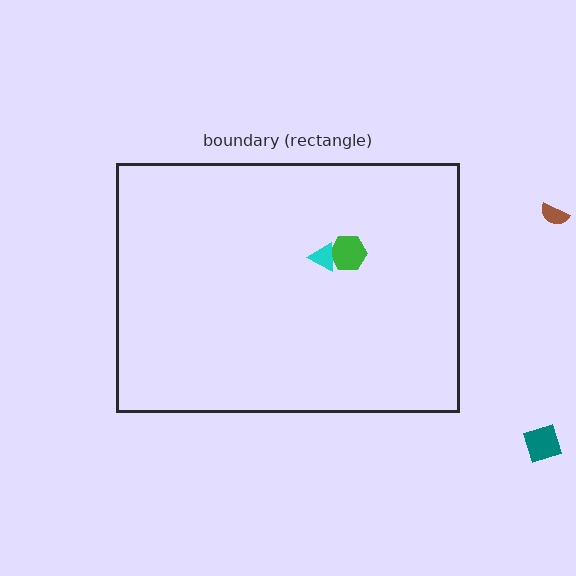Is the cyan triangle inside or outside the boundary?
Inside.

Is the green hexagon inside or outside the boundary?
Inside.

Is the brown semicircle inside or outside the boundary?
Outside.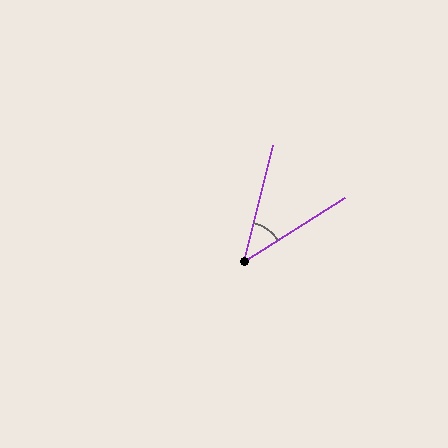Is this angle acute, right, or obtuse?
It is acute.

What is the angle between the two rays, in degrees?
Approximately 44 degrees.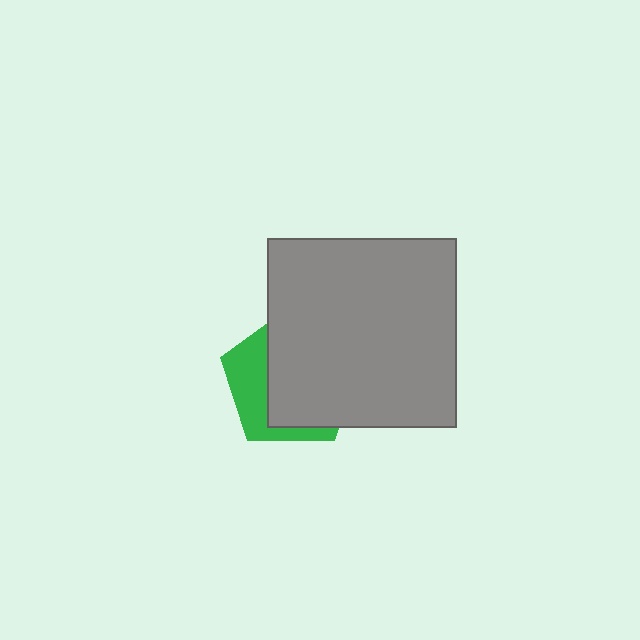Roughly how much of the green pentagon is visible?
A small part of it is visible (roughly 35%).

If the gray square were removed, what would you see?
You would see the complete green pentagon.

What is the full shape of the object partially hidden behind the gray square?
The partially hidden object is a green pentagon.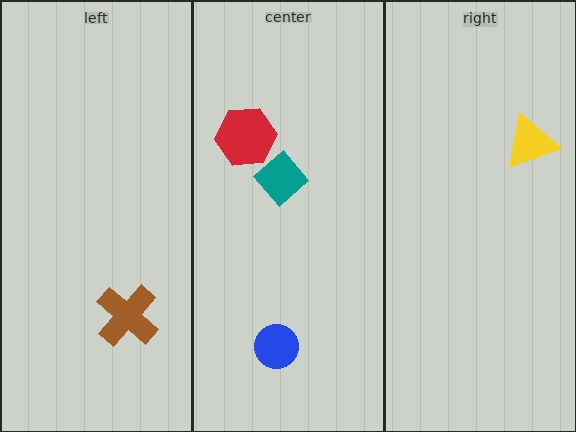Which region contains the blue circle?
The center region.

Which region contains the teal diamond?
The center region.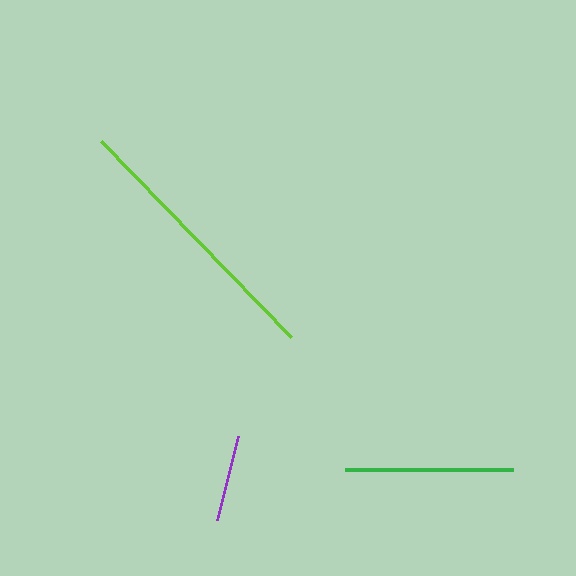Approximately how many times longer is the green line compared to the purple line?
The green line is approximately 2.0 times the length of the purple line.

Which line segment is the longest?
The lime line is the longest at approximately 273 pixels.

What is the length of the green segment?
The green segment is approximately 168 pixels long.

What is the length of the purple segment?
The purple segment is approximately 86 pixels long.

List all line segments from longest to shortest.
From longest to shortest: lime, green, purple.